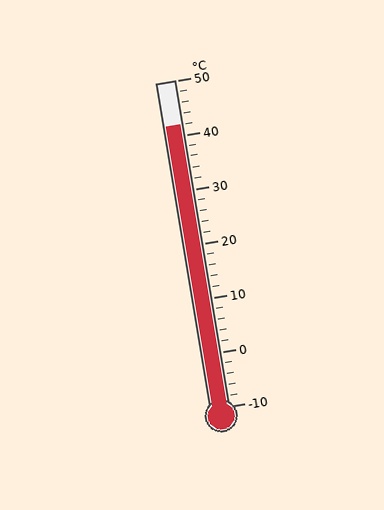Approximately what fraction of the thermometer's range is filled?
The thermometer is filled to approximately 85% of its range.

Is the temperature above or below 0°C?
The temperature is above 0°C.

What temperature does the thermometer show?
The thermometer shows approximately 42°C.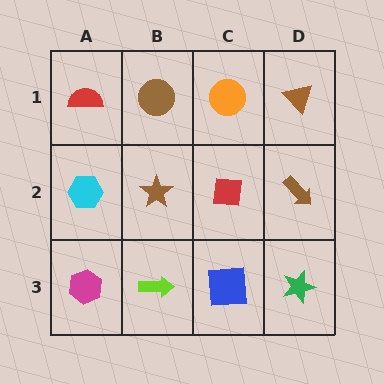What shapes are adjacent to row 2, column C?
An orange circle (row 1, column C), a blue square (row 3, column C), a brown star (row 2, column B), a brown arrow (row 2, column D).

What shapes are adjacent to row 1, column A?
A cyan hexagon (row 2, column A), a brown circle (row 1, column B).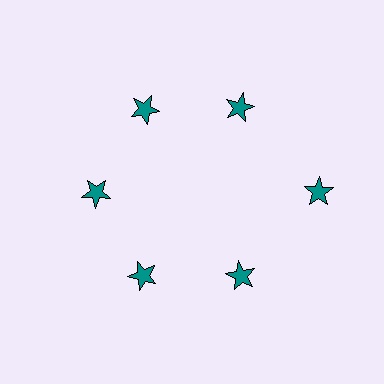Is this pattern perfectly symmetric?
No. The 6 teal stars are arranged in a ring, but one element near the 3 o'clock position is pushed outward from the center, breaking the 6-fold rotational symmetry.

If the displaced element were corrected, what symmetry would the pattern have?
It would have 6-fold rotational symmetry — the pattern would map onto itself every 60 degrees.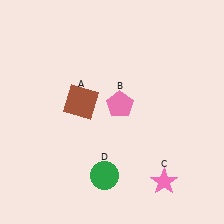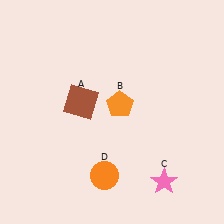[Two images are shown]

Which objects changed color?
B changed from pink to orange. D changed from green to orange.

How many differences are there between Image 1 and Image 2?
There are 2 differences between the two images.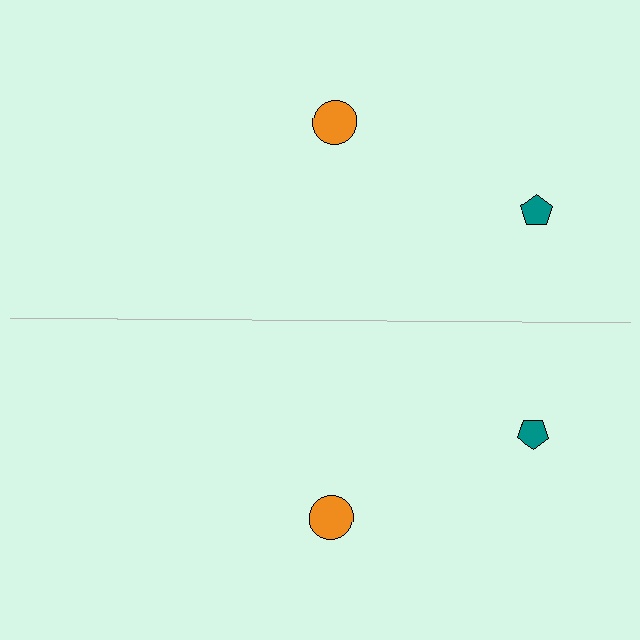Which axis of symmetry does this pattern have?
The pattern has a horizontal axis of symmetry running through the center of the image.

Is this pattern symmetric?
Yes, this pattern has bilateral (reflection) symmetry.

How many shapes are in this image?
There are 4 shapes in this image.